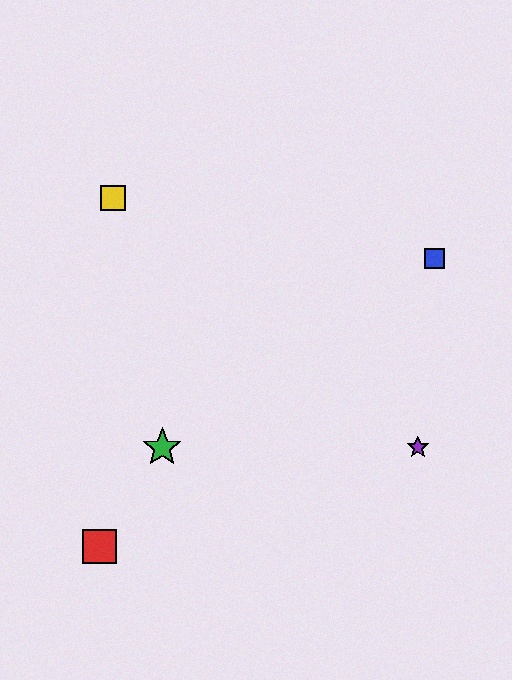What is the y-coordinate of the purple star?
The purple star is at y≈448.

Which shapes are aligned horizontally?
The green star, the purple star are aligned horizontally.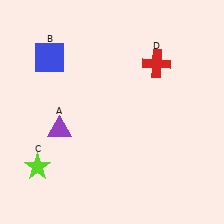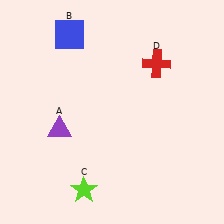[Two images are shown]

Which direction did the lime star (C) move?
The lime star (C) moved right.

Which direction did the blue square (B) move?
The blue square (B) moved up.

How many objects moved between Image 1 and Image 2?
2 objects moved between the two images.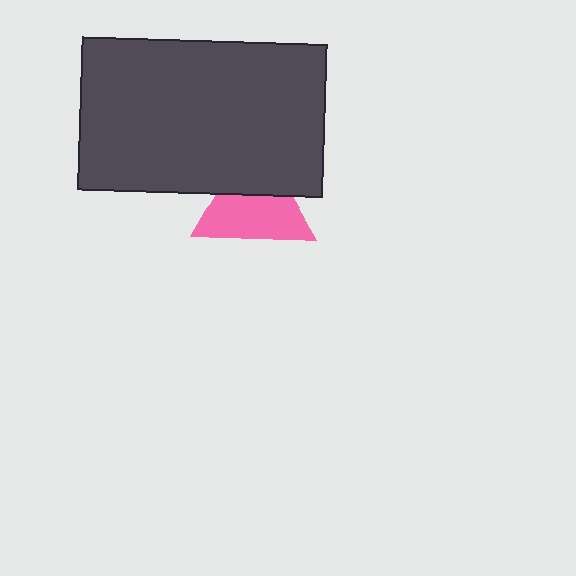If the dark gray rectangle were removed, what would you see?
You would see the complete pink triangle.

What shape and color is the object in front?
The object in front is a dark gray rectangle.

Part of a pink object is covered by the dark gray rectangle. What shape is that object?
It is a triangle.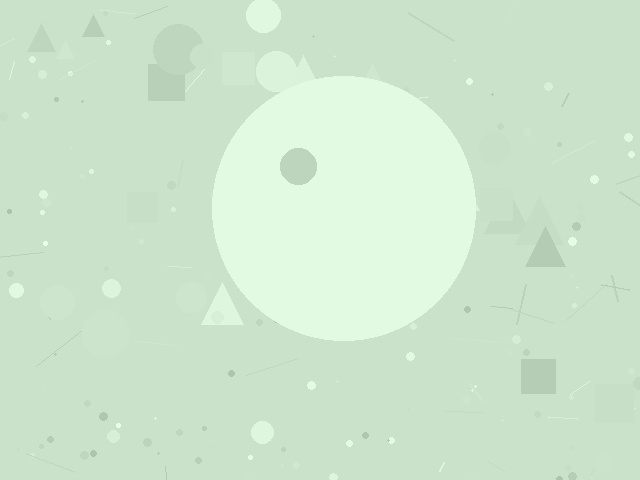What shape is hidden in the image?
A circle is hidden in the image.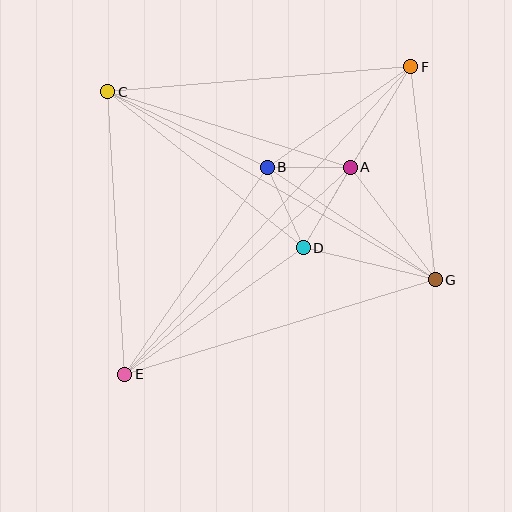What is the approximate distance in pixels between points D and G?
The distance between D and G is approximately 136 pixels.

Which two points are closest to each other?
Points A and B are closest to each other.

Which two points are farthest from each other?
Points E and F are farthest from each other.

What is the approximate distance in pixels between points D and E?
The distance between D and E is approximately 219 pixels.